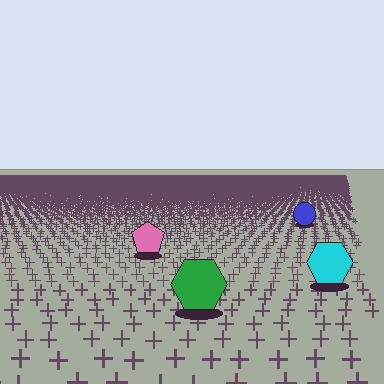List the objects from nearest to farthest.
From nearest to farthest: the green hexagon, the cyan hexagon, the pink pentagon, the blue circle.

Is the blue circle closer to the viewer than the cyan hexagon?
No. The cyan hexagon is closer — you can tell from the texture gradient: the ground texture is coarser near it.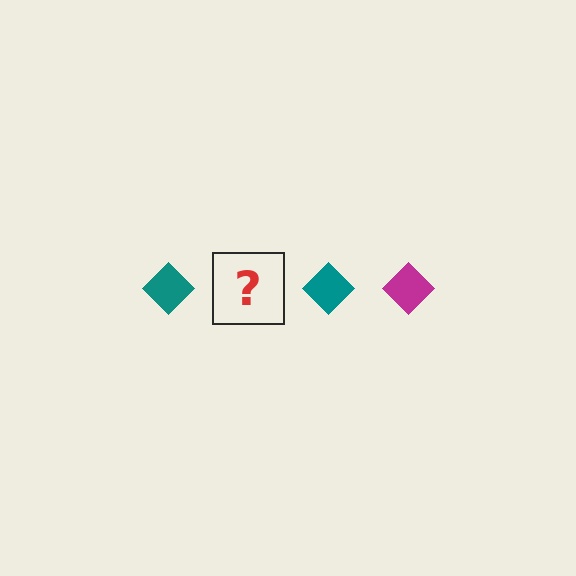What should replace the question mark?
The question mark should be replaced with a magenta diamond.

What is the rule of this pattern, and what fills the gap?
The rule is that the pattern cycles through teal, magenta diamonds. The gap should be filled with a magenta diamond.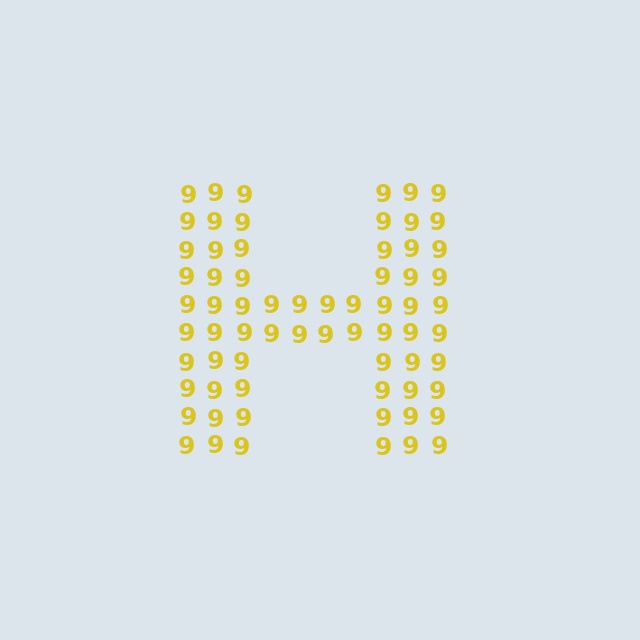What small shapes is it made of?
It is made of small digit 9's.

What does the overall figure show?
The overall figure shows the letter H.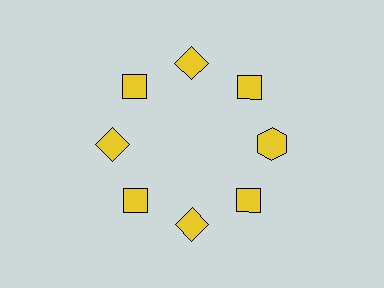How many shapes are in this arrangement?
There are 8 shapes arranged in a ring pattern.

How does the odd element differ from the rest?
It has a different shape: hexagon instead of diamond.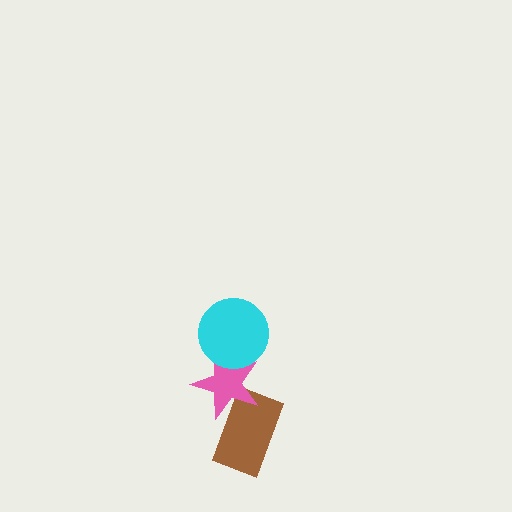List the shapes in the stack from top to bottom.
From top to bottom: the cyan circle, the pink star, the brown rectangle.